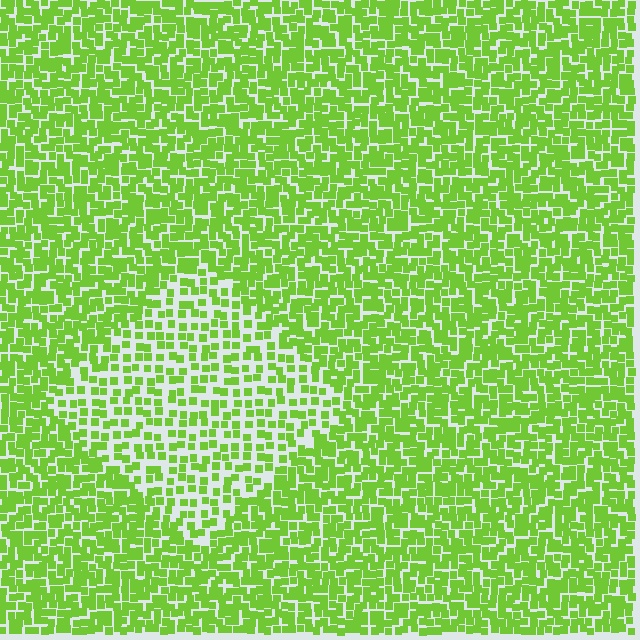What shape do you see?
I see a diamond.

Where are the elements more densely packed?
The elements are more densely packed outside the diamond boundary.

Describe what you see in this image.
The image contains small lime elements arranged at two different densities. A diamond-shaped region is visible where the elements are less densely packed than the surrounding area.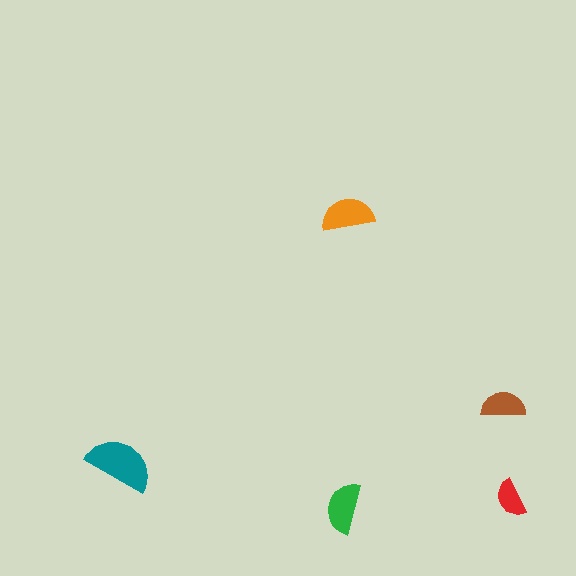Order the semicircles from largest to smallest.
the teal one, the orange one, the green one, the brown one, the red one.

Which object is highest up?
The orange semicircle is topmost.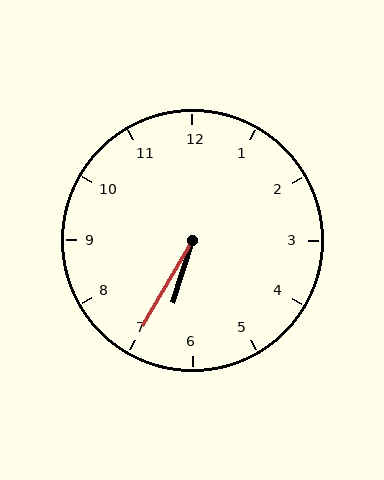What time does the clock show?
6:35.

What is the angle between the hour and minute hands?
Approximately 12 degrees.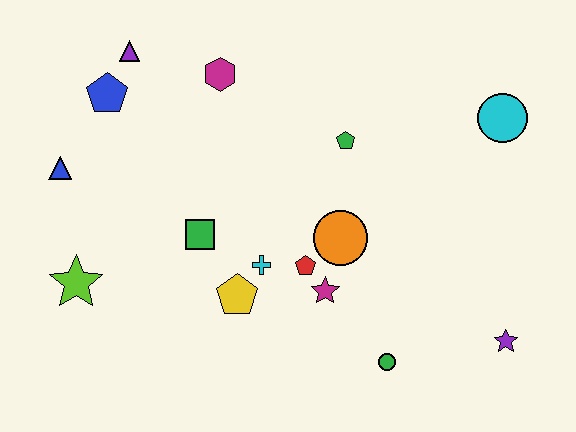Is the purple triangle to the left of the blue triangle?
No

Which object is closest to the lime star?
The blue triangle is closest to the lime star.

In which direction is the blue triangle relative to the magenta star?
The blue triangle is to the left of the magenta star.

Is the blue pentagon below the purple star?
No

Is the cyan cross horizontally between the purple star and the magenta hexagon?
Yes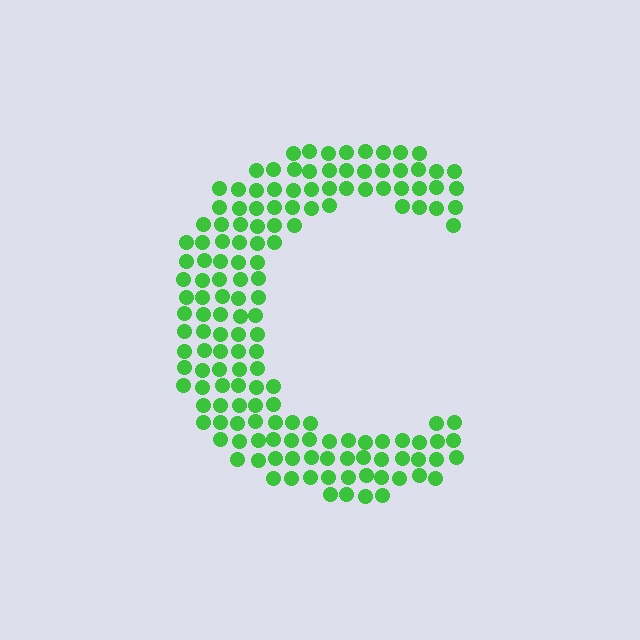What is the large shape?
The large shape is the letter C.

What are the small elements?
The small elements are circles.